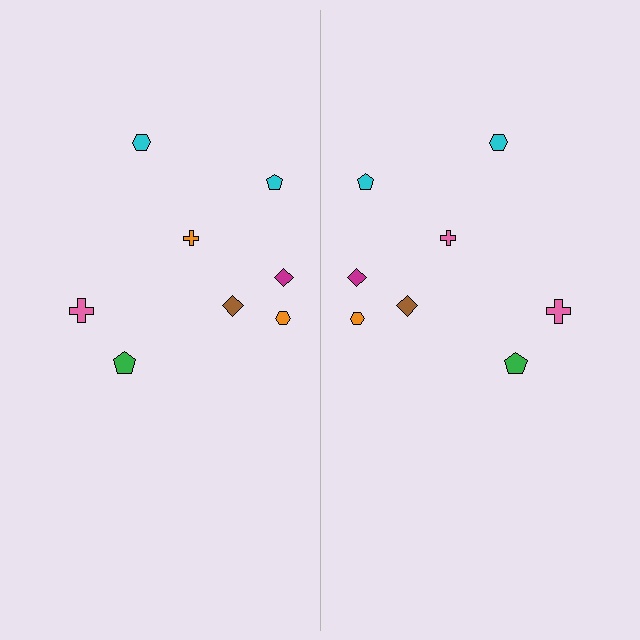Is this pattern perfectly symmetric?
No, the pattern is not perfectly symmetric. The pink cross on the right side breaks the symmetry — its mirror counterpart is orange.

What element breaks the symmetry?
The pink cross on the right side breaks the symmetry — its mirror counterpart is orange.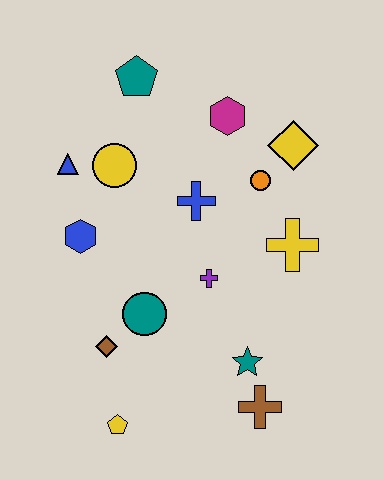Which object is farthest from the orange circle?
The yellow pentagon is farthest from the orange circle.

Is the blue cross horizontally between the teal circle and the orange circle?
Yes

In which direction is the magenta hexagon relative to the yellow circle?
The magenta hexagon is to the right of the yellow circle.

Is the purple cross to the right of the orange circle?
No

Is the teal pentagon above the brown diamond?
Yes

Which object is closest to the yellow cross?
The orange circle is closest to the yellow cross.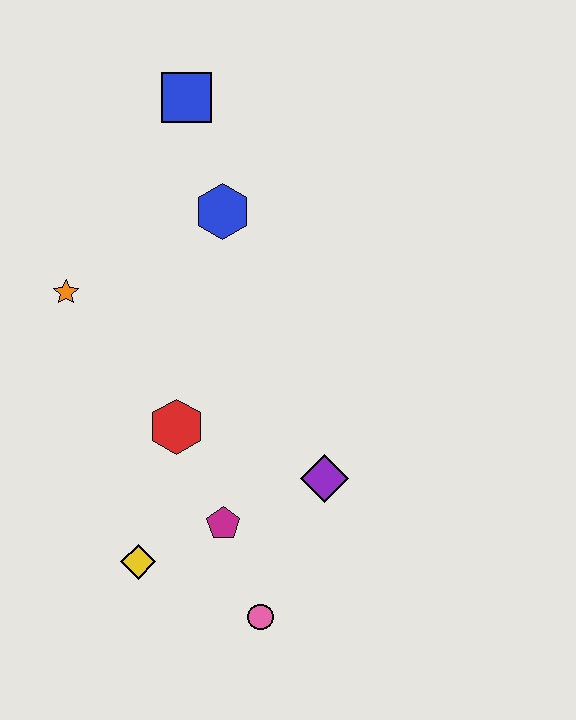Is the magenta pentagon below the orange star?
Yes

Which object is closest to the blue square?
The blue hexagon is closest to the blue square.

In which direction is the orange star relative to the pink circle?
The orange star is above the pink circle.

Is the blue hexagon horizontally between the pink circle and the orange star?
Yes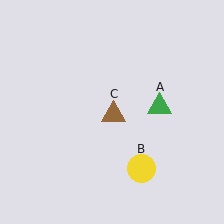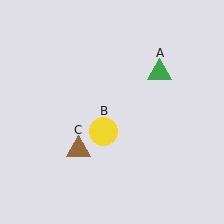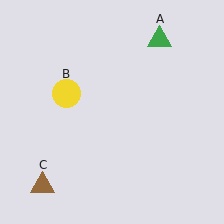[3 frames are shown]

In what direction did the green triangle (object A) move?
The green triangle (object A) moved up.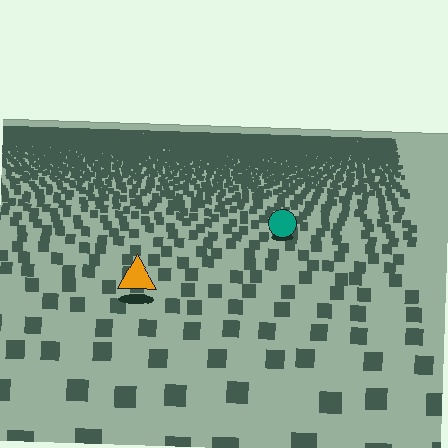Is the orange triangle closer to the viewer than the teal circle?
Yes. The orange triangle is closer — you can tell from the texture gradient: the ground texture is coarser near it.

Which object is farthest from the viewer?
The teal circle is farthest from the viewer. It appears smaller and the ground texture around it is denser.